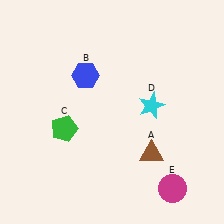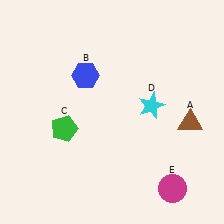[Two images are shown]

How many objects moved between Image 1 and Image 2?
1 object moved between the two images.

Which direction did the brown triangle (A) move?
The brown triangle (A) moved right.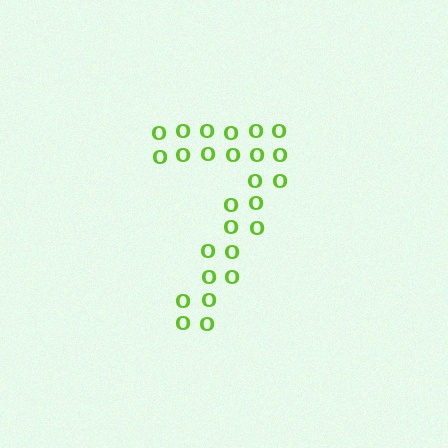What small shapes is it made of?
It is made of small letter O's.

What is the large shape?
The large shape is the digit 7.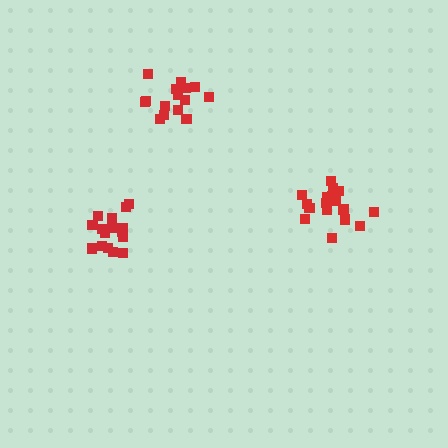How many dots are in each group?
Group 1: 18 dots, Group 2: 16 dots, Group 3: 15 dots (49 total).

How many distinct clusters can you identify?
There are 3 distinct clusters.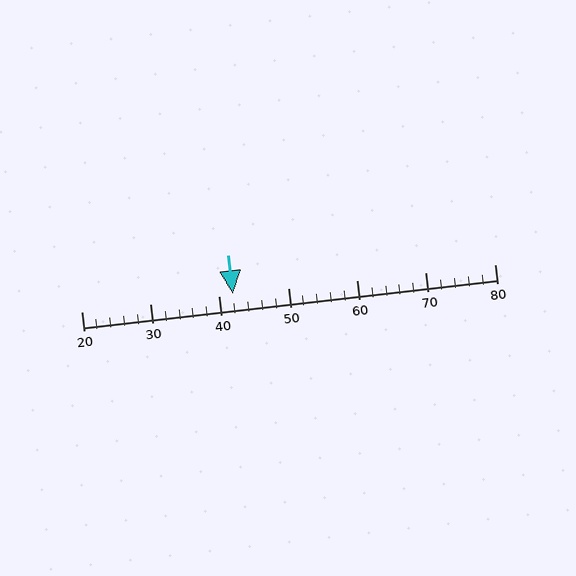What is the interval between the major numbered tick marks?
The major tick marks are spaced 10 units apart.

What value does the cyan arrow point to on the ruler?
The cyan arrow points to approximately 42.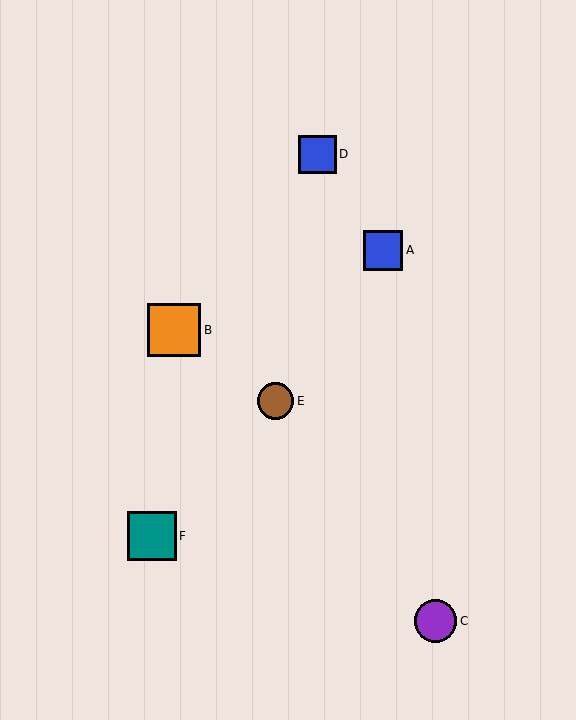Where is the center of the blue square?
The center of the blue square is at (317, 154).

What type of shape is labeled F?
Shape F is a teal square.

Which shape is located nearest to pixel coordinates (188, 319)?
The orange square (labeled B) at (174, 330) is nearest to that location.